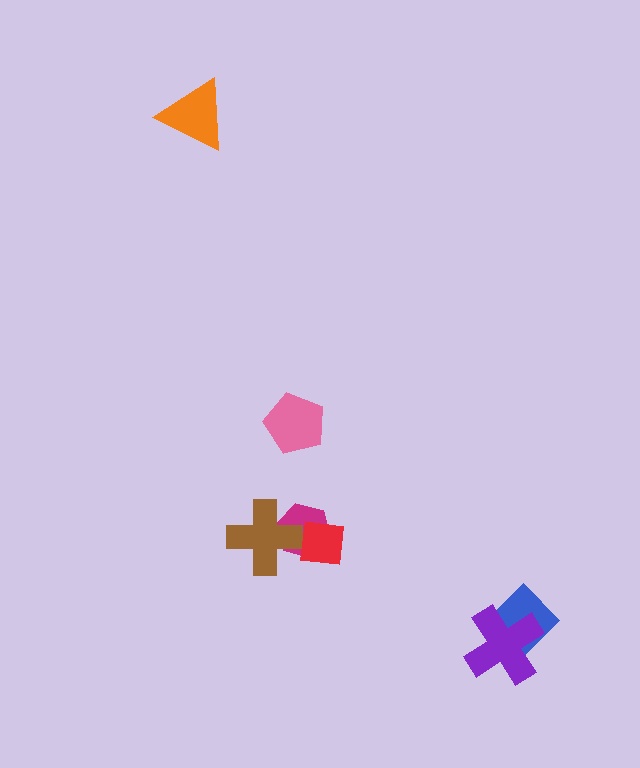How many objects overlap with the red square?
2 objects overlap with the red square.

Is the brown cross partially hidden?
Yes, it is partially covered by another shape.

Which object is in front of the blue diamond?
The purple cross is in front of the blue diamond.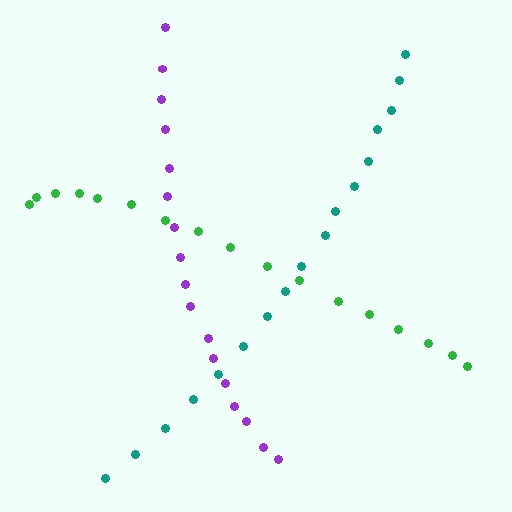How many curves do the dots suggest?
There are 3 distinct paths.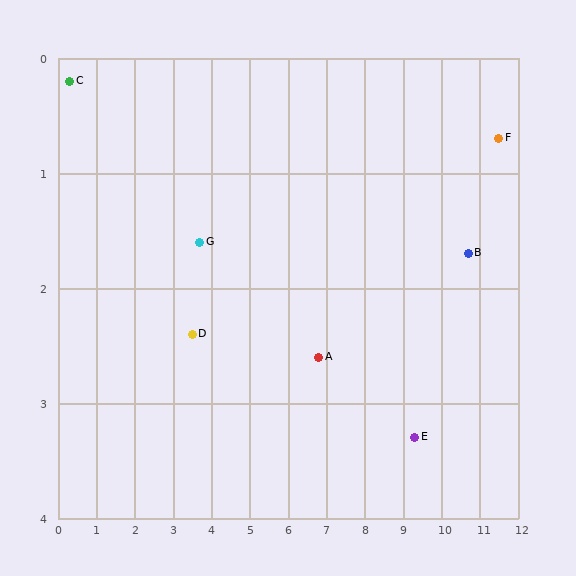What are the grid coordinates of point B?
Point B is at approximately (10.7, 1.7).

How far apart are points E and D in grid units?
Points E and D are about 5.9 grid units apart.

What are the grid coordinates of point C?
Point C is at approximately (0.3, 0.2).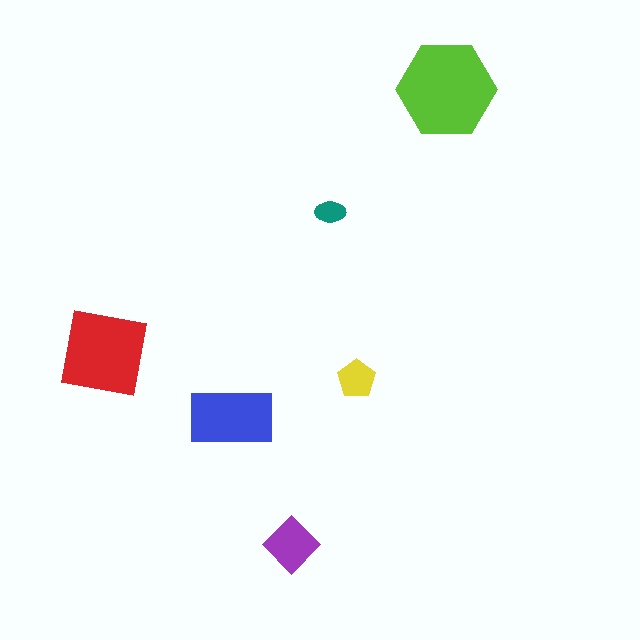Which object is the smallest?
The teal ellipse.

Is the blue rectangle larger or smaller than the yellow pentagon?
Larger.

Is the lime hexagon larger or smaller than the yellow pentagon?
Larger.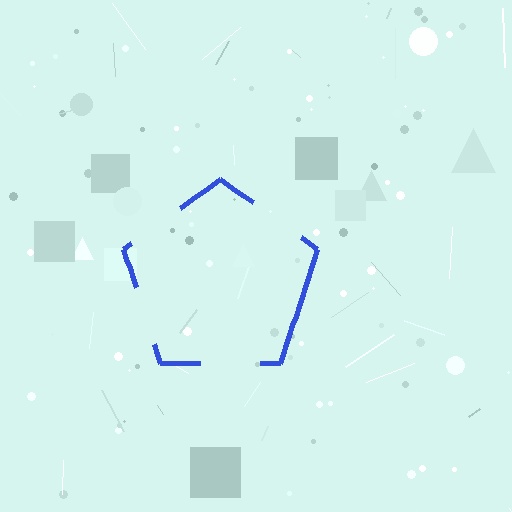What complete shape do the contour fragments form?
The contour fragments form a pentagon.